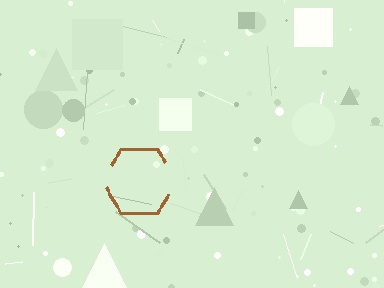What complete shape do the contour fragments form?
The contour fragments form a hexagon.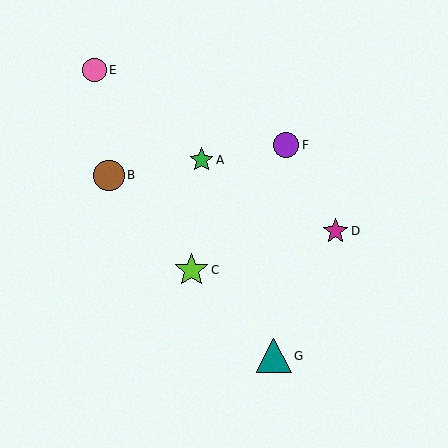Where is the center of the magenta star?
The center of the magenta star is at (336, 231).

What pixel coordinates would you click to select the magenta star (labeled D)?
Click at (336, 231) to select the magenta star D.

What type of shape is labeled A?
Shape A is a green star.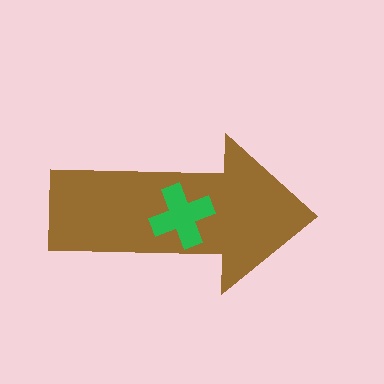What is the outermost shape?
The brown arrow.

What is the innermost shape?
The green cross.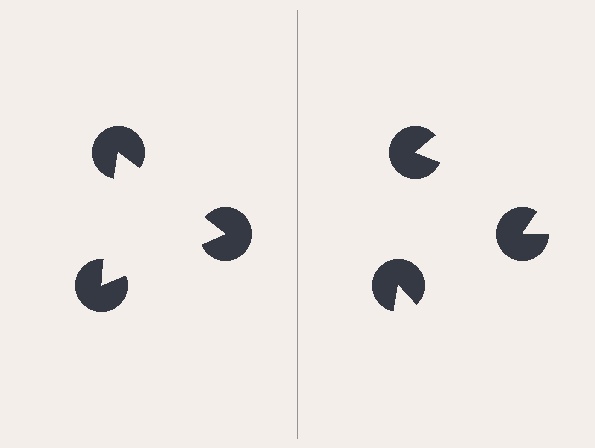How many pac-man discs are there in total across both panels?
6 — 3 on each side.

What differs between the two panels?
The pac-man discs are positioned identically on both sides; only the wedge orientations differ. On the left they align to a triangle; on the right they are misaligned.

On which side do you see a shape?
An illusory triangle appears on the left side. On the right side the wedge cuts are rotated, so no coherent shape forms.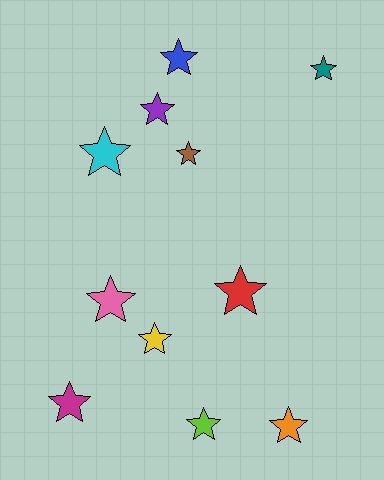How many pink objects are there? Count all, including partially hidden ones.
There is 1 pink object.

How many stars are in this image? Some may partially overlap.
There are 11 stars.